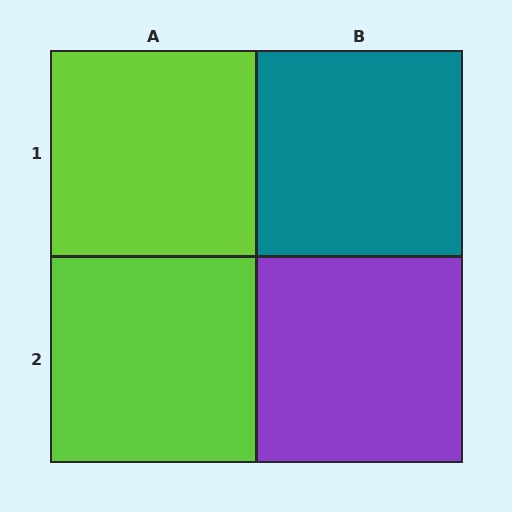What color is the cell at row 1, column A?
Lime.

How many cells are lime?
2 cells are lime.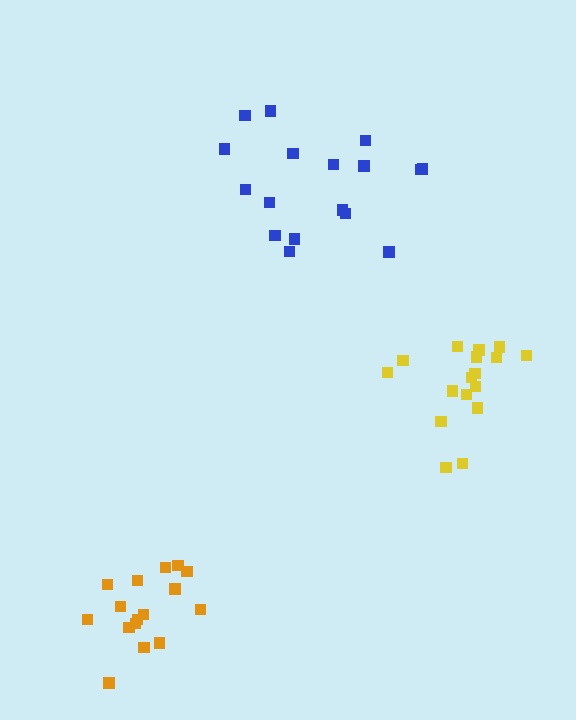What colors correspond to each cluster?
The clusters are colored: blue, yellow, orange.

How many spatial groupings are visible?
There are 3 spatial groupings.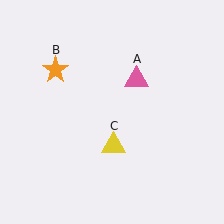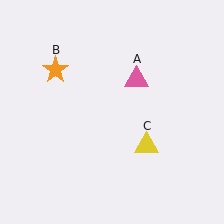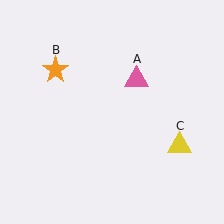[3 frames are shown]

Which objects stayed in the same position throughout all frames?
Pink triangle (object A) and orange star (object B) remained stationary.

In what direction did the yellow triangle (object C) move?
The yellow triangle (object C) moved right.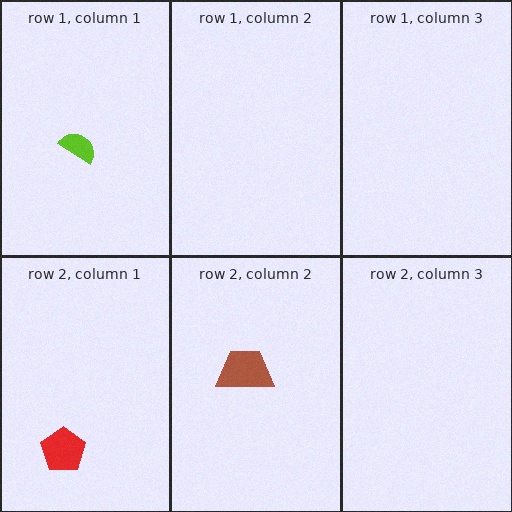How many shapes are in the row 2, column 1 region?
1.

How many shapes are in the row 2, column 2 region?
1.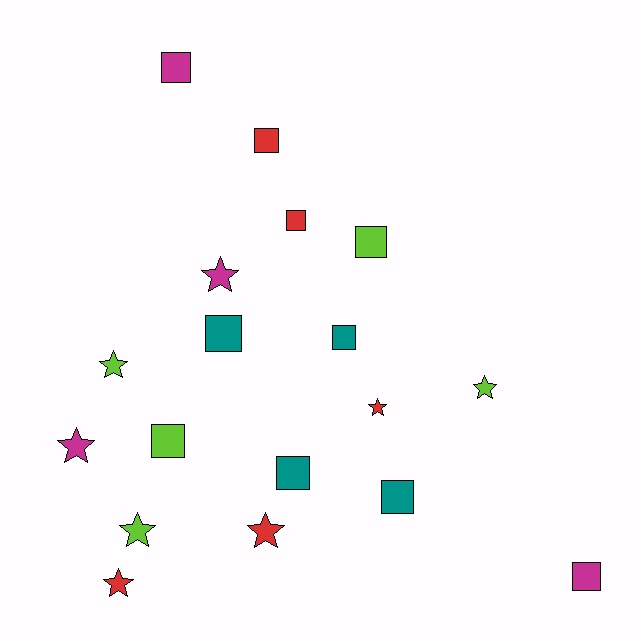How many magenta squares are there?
There are 2 magenta squares.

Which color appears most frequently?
Red, with 5 objects.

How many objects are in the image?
There are 18 objects.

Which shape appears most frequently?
Square, with 10 objects.